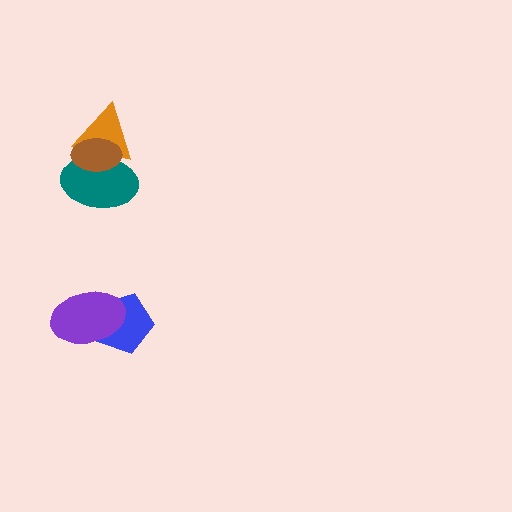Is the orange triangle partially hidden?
Yes, it is partially covered by another shape.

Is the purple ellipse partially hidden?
No, no other shape covers it.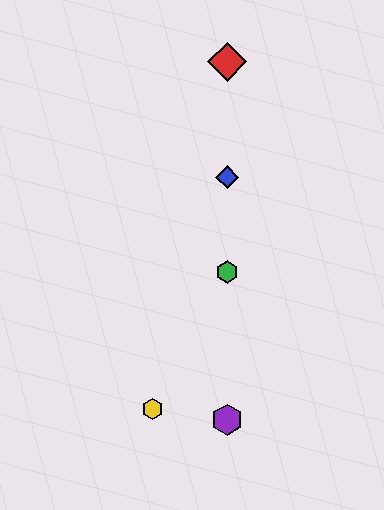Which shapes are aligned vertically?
The red diamond, the blue diamond, the green hexagon, the purple hexagon are aligned vertically.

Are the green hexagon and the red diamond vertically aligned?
Yes, both are at x≈227.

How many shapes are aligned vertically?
4 shapes (the red diamond, the blue diamond, the green hexagon, the purple hexagon) are aligned vertically.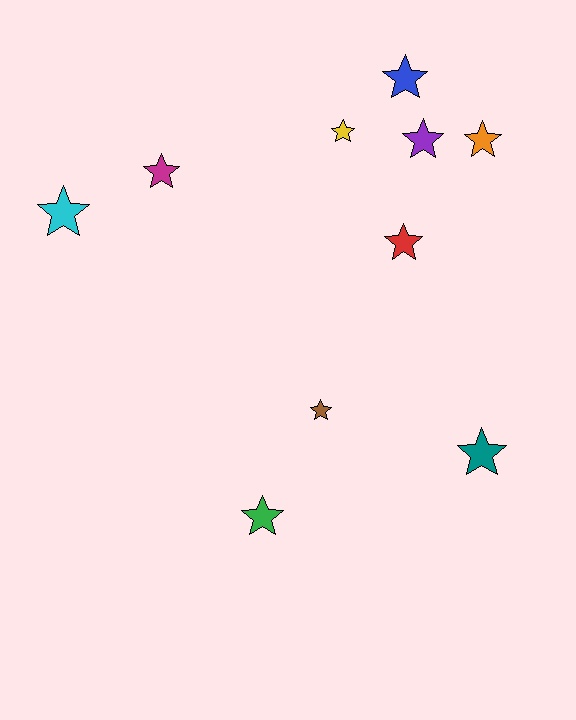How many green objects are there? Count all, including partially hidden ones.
There is 1 green object.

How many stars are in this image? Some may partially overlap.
There are 10 stars.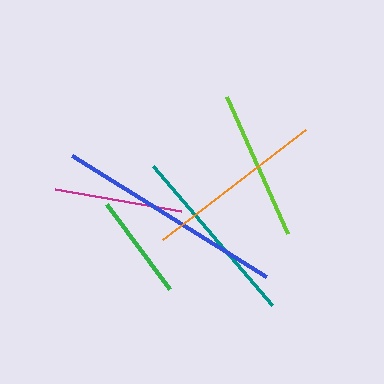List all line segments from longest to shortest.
From longest to shortest: blue, teal, orange, lime, magenta, green.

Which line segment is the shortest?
The green line is the shortest at approximately 106 pixels.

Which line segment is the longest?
The blue line is the longest at approximately 229 pixels.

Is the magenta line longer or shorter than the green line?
The magenta line is longer than the green line.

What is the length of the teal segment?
The teal segment is approximately 183 pixels long.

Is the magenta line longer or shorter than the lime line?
The lime line is longer than the magenta line.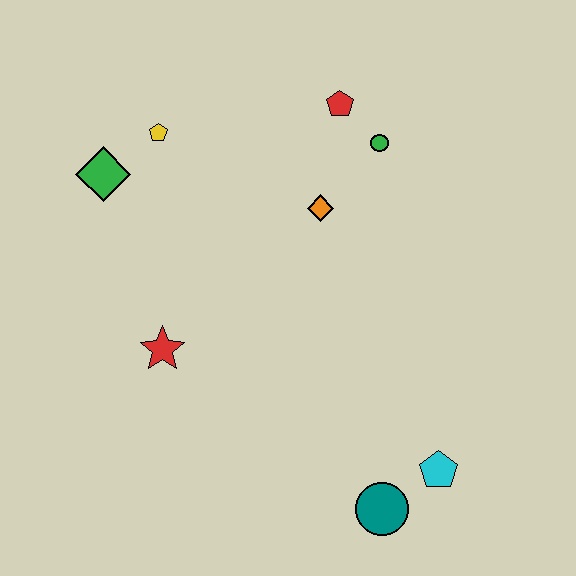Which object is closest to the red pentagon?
The green circle is closest to the red pentagon.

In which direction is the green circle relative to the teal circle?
The green circle is above the teal circle.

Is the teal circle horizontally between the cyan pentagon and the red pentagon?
Yes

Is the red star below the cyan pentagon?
No